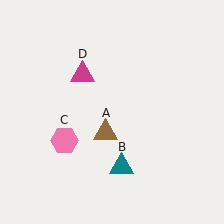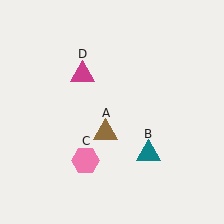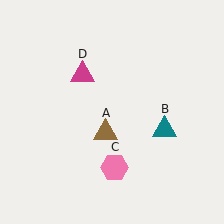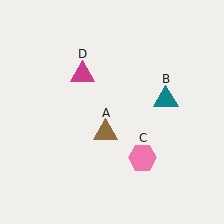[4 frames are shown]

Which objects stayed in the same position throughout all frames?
Brown triangle (object A) and magenta triangle (object D) remained stationary.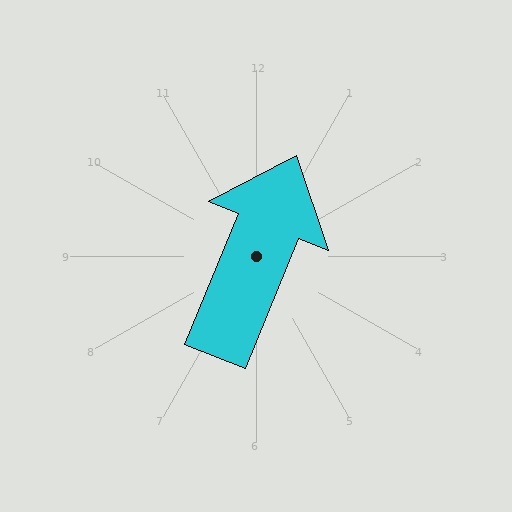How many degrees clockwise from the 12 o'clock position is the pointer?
Approximately 22 degrees.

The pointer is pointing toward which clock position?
Roughly 1 o'clock.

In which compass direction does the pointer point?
North.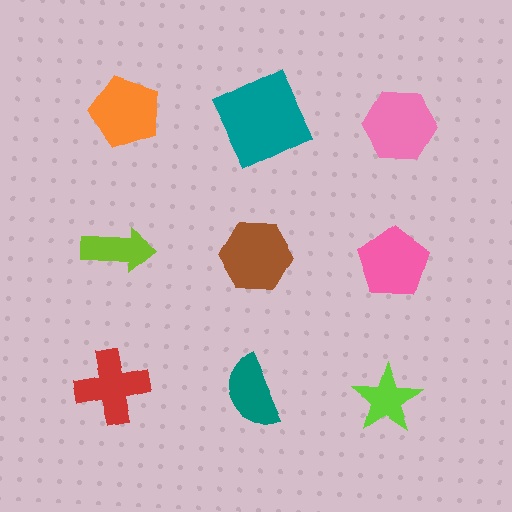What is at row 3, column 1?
A red cross.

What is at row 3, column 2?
A teal semicircle.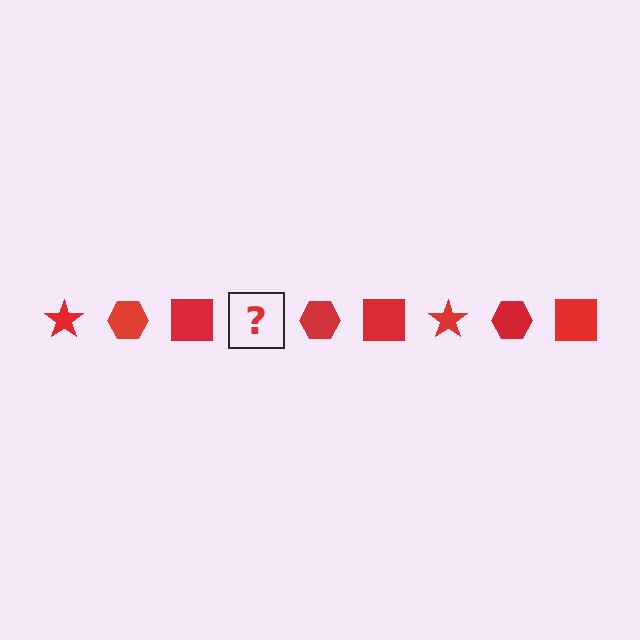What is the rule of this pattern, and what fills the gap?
The rule is that the pattern cycles through star, hexagon, square shapes in red. The gap should be filled with a red star.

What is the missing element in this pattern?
The missing element is a red star.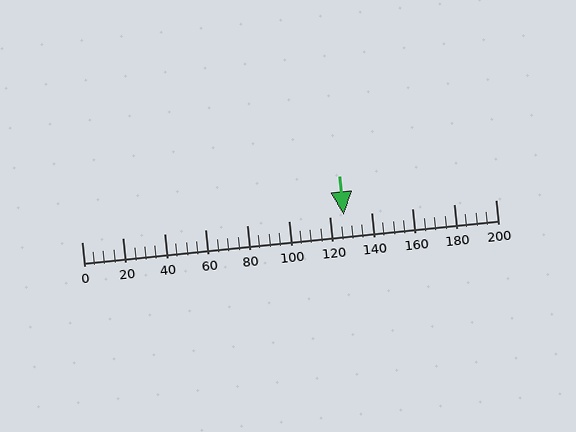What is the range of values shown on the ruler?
The ruler shows values from 0 to 200.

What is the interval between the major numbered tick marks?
The major tick marks are spaced 20 units apart.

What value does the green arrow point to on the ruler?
The green arrow points to approximately 127.